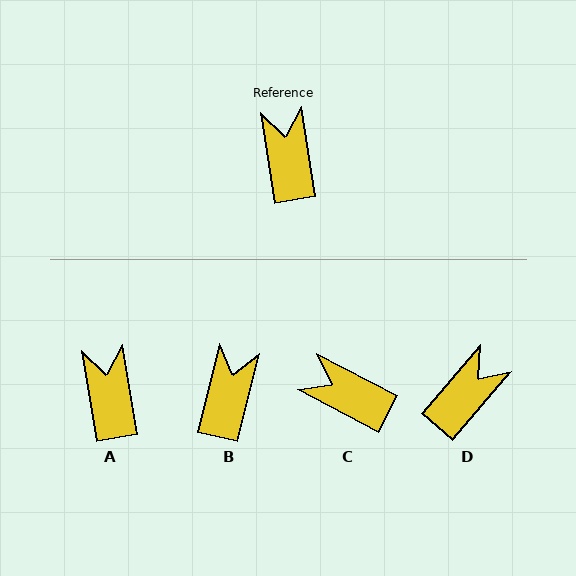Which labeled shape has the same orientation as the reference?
A.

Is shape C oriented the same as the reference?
No, it is off by about 53 degrees.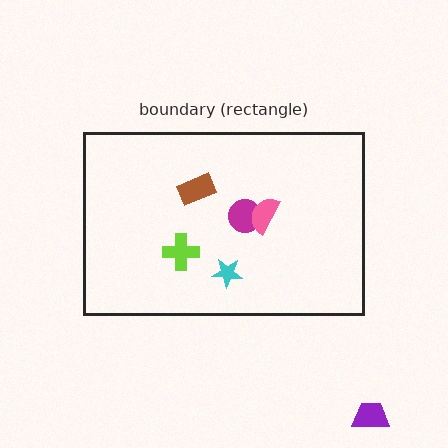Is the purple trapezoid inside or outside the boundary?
Outside.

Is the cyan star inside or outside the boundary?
Inside.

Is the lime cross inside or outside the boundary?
Inside.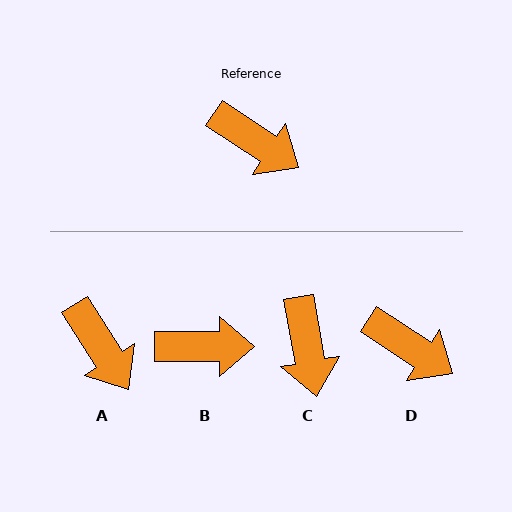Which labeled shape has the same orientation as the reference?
D.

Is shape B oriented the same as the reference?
No, it is off by about 33 degrees.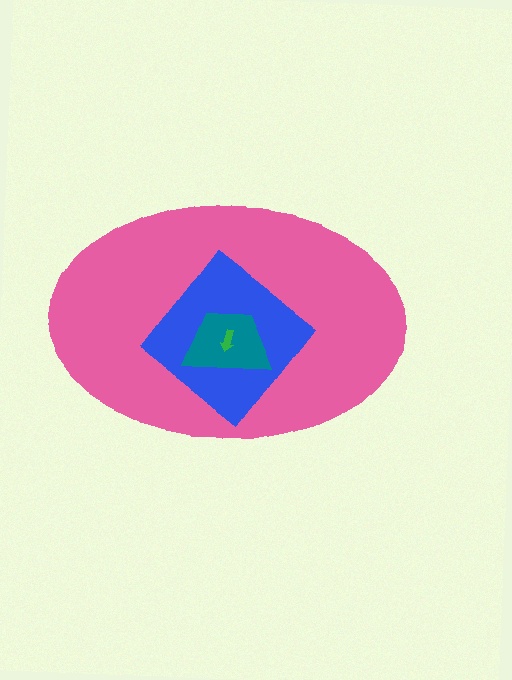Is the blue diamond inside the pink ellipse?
Yes.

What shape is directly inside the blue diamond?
The teal trapezoid.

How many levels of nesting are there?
4.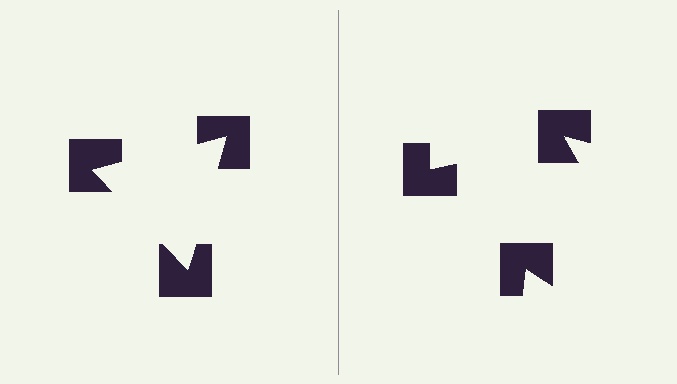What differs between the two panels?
The notched squares are positioned identically on both sides; only the wedge orientations differ. On the left they align to a triangle; on the right they are misaligned.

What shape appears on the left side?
An illusory triangle.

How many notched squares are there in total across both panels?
6 — 3 on each side.